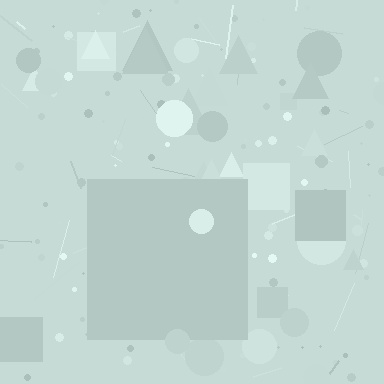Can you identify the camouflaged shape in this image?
The camouflaged shape is a square.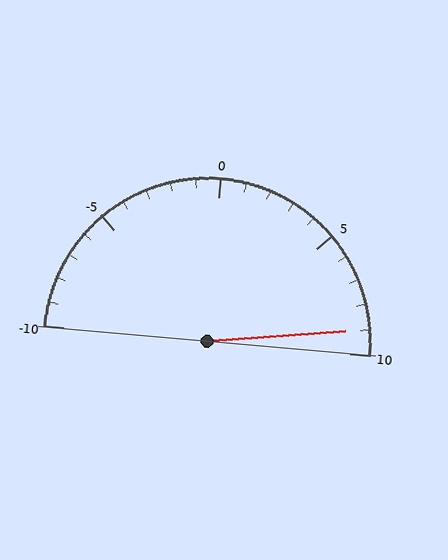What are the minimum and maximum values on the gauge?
The gauge ranges from -10 to 10.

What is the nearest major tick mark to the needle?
The nearest major tick mark is 10.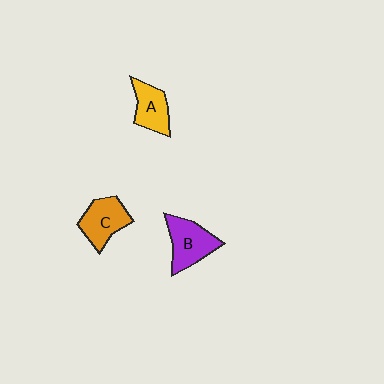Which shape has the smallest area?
Shape A (yellow).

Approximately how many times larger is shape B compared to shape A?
Approximately 1.3 times.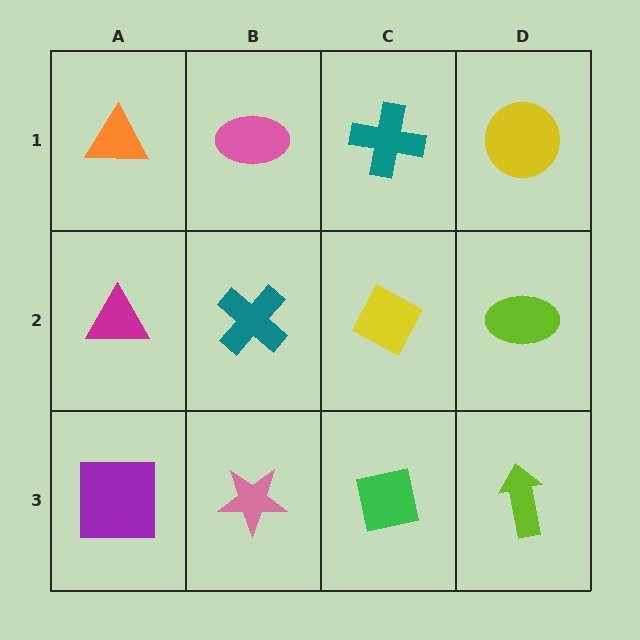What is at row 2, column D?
A lime ellipse.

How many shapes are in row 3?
4 shapes.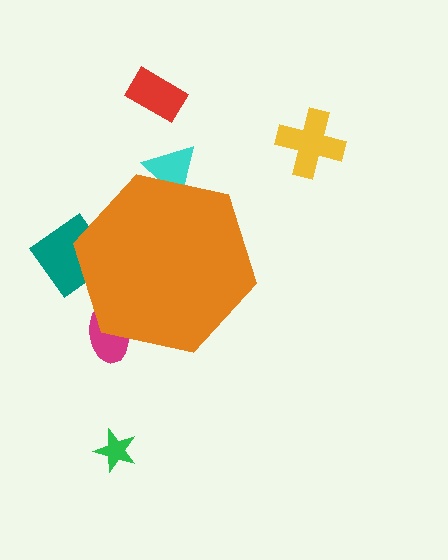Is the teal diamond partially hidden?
Yes, the teal diamond is partially hidden behind the orange hexagon.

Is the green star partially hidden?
No, the green star is fully visible.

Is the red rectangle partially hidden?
No, the red rectangle is fully visible.